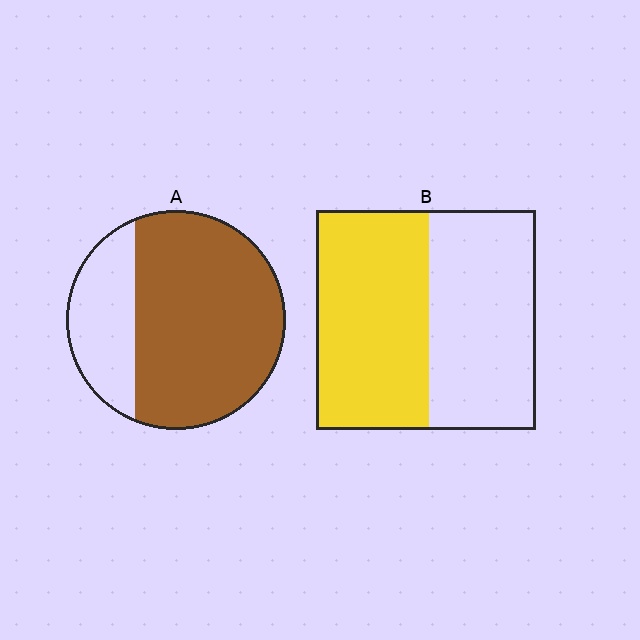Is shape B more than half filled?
Roughly half.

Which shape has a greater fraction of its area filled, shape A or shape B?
Shape A.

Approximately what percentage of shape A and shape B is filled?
A is approximately 75% and B is approximately 50%.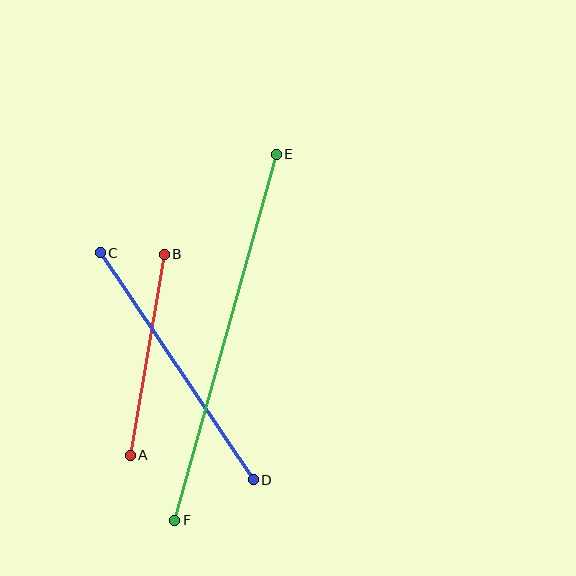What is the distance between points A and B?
The distance is approximately 204 pixels.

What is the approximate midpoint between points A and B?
The midpoint is at approximately (147, 355) pixels.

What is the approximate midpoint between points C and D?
The midpoint is at approximately (177, 366) pixels.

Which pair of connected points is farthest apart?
Points E and F are farthest apart.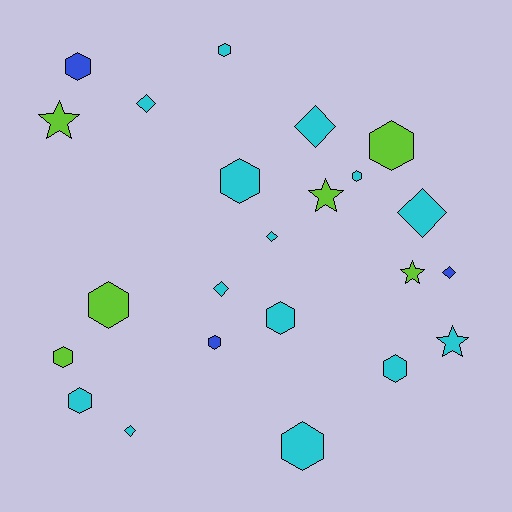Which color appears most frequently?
Cyan, with 14 objects.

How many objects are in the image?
There are 23 objects.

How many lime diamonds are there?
There are no lime diamonds.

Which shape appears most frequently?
Hexagon, with 12 objects.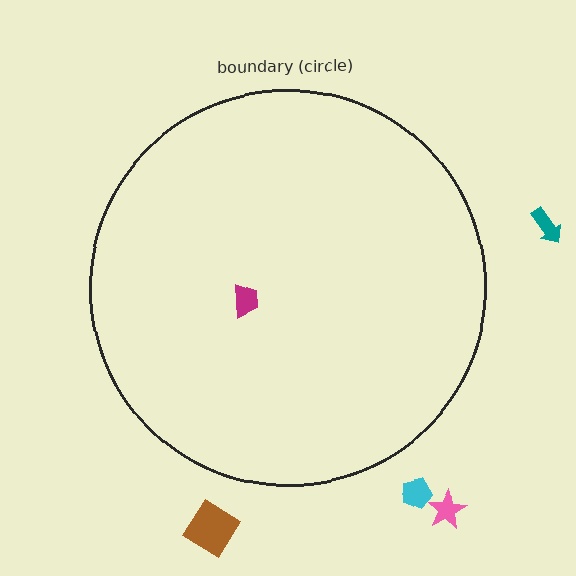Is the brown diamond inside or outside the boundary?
Outside.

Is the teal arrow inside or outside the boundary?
Outside.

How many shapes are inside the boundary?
1 inside, 4 outside.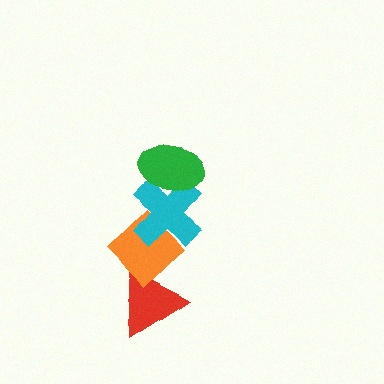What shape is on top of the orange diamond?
The cyan cross is on top of the orange diamond.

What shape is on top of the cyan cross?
The green ellipse is on top of the cyan cross.